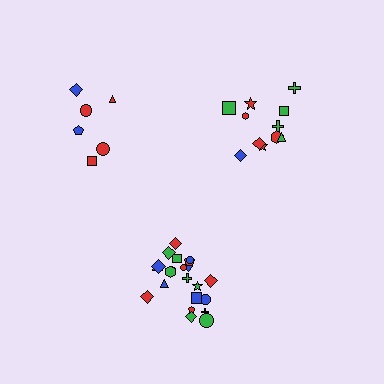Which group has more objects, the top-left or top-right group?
The top-right group.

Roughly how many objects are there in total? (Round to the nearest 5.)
Roughly 40 objects in total.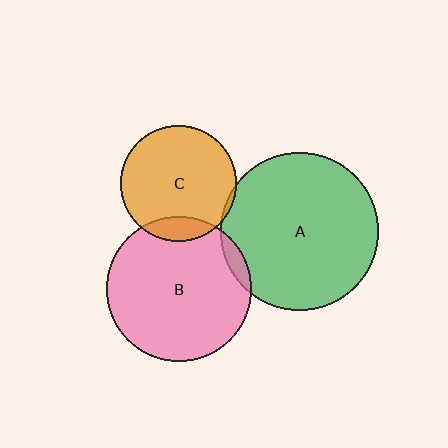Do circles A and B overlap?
Yes.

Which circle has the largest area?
Circle A (green).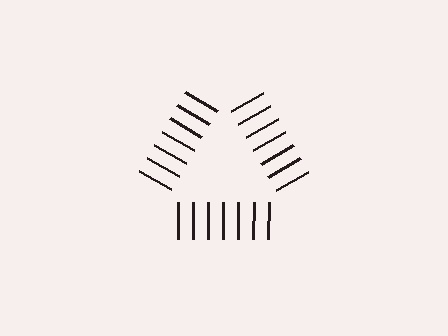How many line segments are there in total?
21 — 7 along each of the 3 edges.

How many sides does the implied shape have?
3 sides — the line-ends trace a triangle.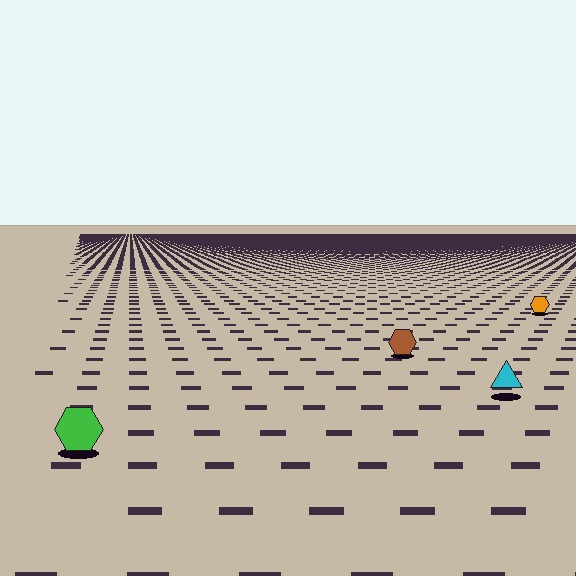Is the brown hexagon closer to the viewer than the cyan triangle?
No. The cyan triangle is closer — you can tell from the texture gradient: the ground texture is coarser near it.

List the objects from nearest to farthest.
From nearest to farthest: the green hexagon, the cyan triangle, the brown hexagon, the orange hexagon.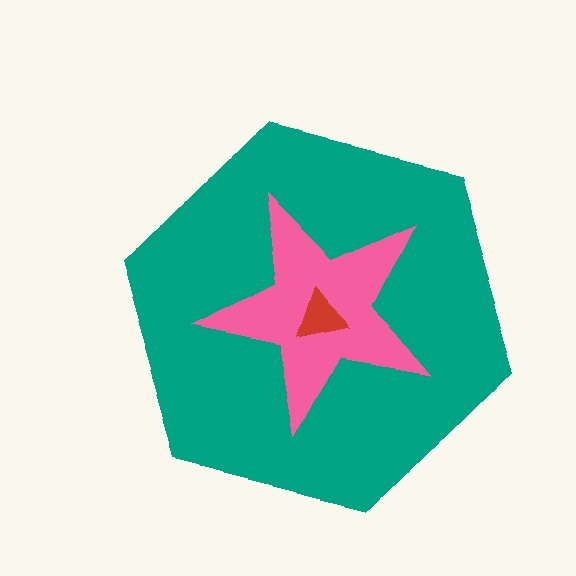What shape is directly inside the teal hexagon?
The pink star.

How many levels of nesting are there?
3.